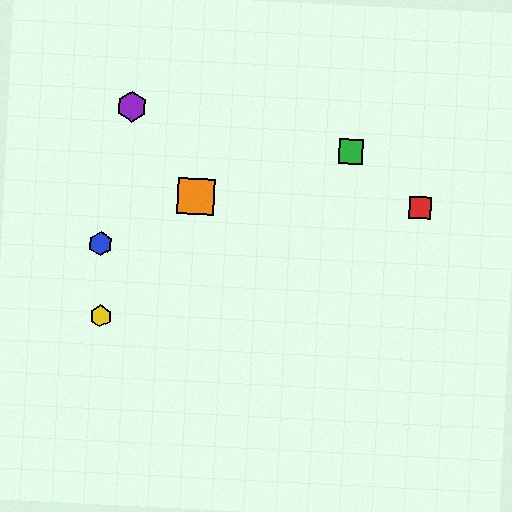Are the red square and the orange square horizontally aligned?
Yes, both are at y≈208.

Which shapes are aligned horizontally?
The red square, the orange square are aligned horizontally.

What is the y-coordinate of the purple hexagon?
The purple hexagon is at y≈107.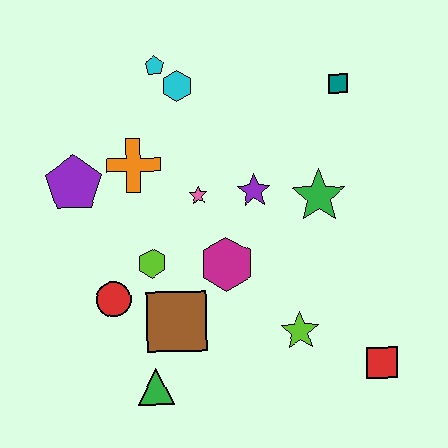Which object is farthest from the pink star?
The red square is farthest from the pink star.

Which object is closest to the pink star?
The purple star is closest to the pink star.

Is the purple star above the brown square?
Yes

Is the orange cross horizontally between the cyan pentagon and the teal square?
No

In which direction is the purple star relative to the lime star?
The purple star is above the lime star.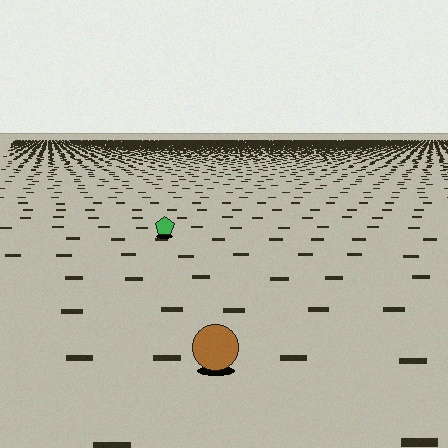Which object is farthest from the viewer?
The green pentagon is farthest from the viewer. It appears smaller and the ground texture around it is denser.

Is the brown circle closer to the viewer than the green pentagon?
Yes. The brown circle is closer — you can tell from the texture gradient: the ground texture is coarser near it.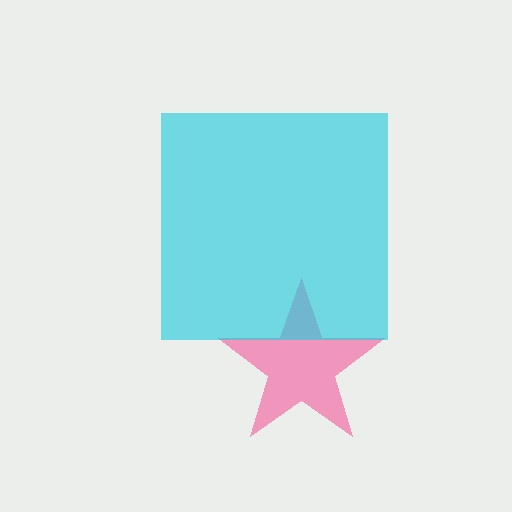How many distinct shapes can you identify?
There are 2 distinct shapes: a pink star, a cyan square.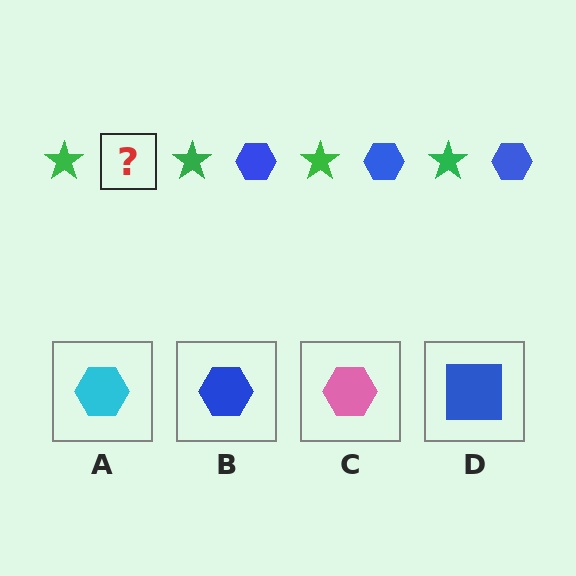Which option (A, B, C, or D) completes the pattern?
B.